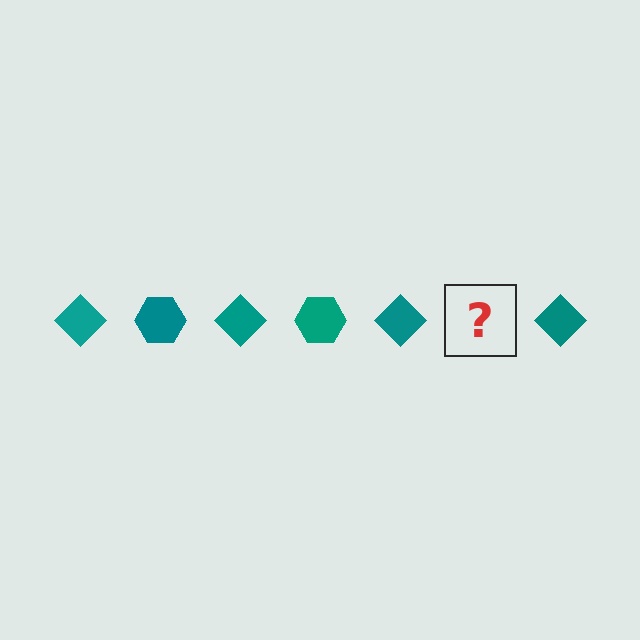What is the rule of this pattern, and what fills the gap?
The rule is that the pattern cycles through diamond, hexagon shapes in teal. The gap should be filled with a teal hexagon.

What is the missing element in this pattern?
The missing element is a teal hexagon.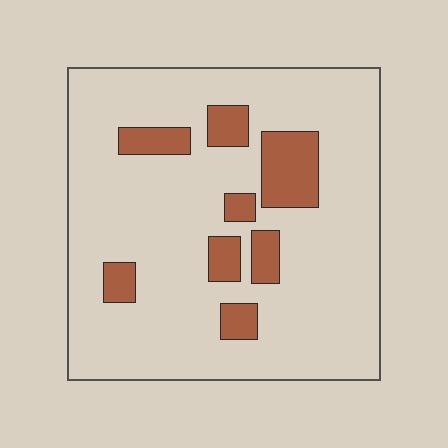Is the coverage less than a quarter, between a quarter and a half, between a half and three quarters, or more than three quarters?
Less than a quarter.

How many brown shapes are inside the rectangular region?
8.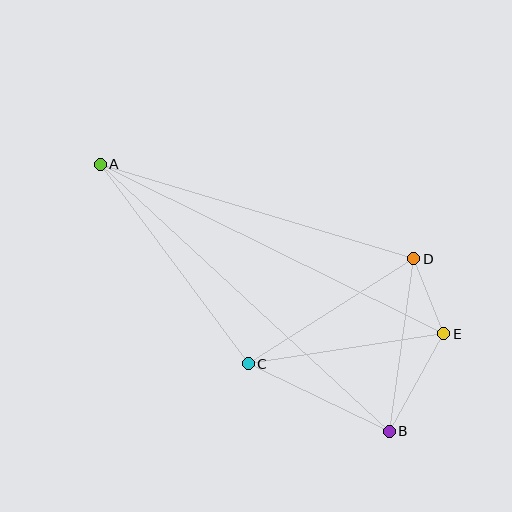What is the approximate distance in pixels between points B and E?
The distance between B and E is approximately 111 pixels.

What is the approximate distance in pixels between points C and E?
The distance between C and E is approximately 197 pixels.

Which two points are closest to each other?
Points D and E are closest to each other.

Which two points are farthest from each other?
Points A and B are farthest from each other.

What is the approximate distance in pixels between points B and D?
The distance between B and D is approximately 174 pixels.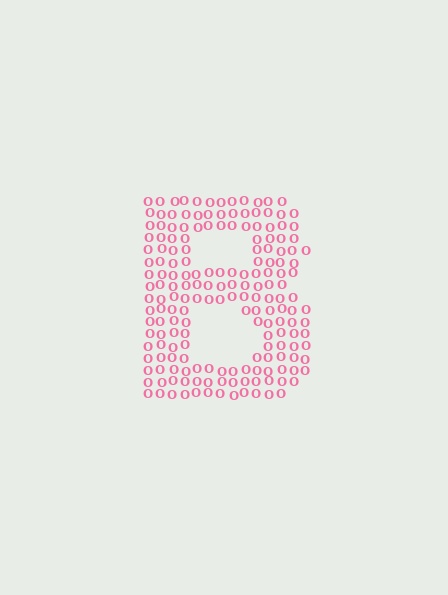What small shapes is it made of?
It is made of small letter O's.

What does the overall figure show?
The overall figure shows the letter B.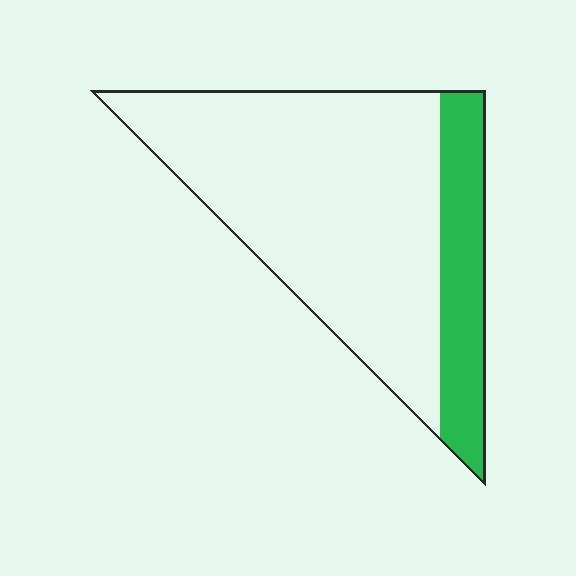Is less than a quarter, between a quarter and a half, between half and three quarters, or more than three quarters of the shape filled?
Less than a quarter.